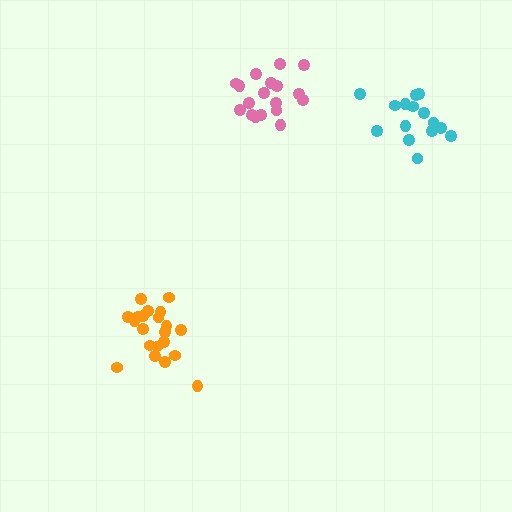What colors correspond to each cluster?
The clusters are colored: pink, cyan, orange.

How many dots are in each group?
Group 1: 18 dots, Group 2: 15 dots, Group 3: 21 dots (54 total).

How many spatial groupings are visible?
There are 3 spatial groupings.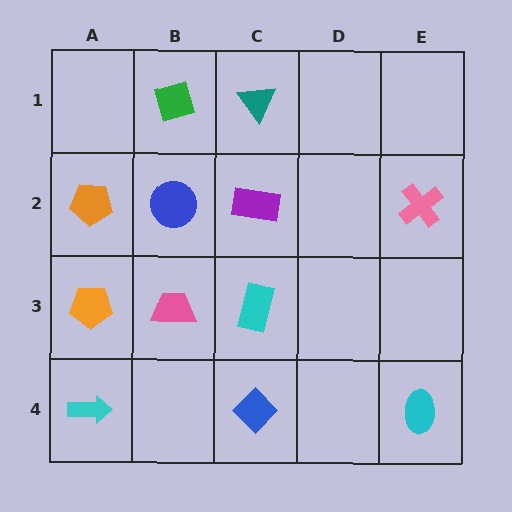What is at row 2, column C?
A purple rectangle.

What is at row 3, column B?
A pink trapezoid.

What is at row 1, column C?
A teal triangle.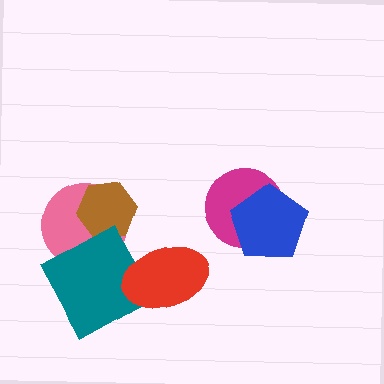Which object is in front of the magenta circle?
The blue pentagon is in front of the magenta circle.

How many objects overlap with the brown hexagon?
1 object overlaps with the brown hexagon.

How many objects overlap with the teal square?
2 objects overlap with the teal square.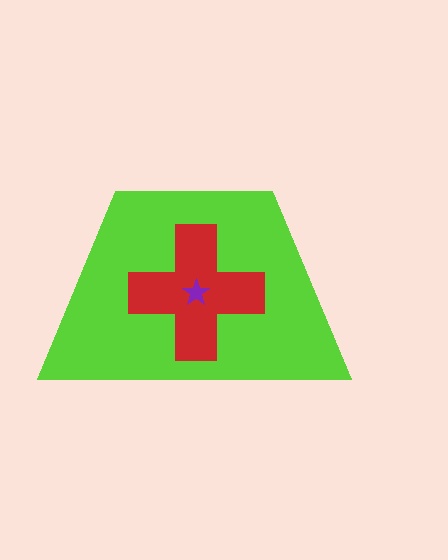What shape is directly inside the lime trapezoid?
The red cross.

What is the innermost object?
The purple star.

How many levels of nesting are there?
3.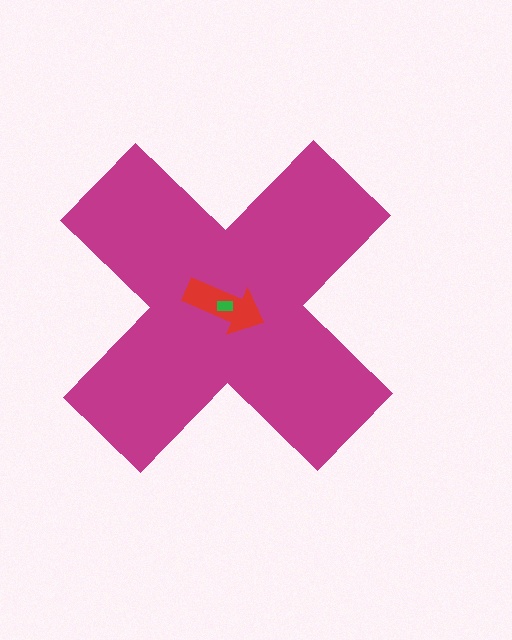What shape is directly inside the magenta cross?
The red arrow.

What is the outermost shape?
The magenta cross.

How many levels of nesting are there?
3.